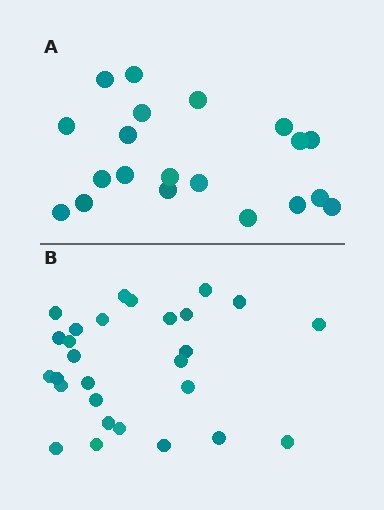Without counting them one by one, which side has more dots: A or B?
Region B (the bottom region) has more dots.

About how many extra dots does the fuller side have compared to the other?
Region B has roughly 8 or so more dots than region A.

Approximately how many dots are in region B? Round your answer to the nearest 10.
About 30 dots. (The exact count is 28, which rounds to 30.)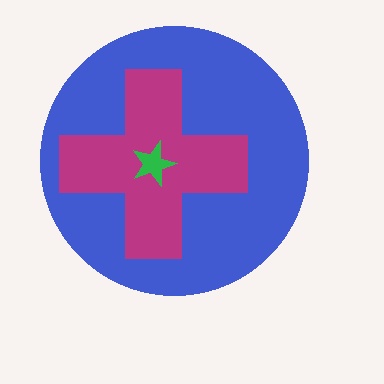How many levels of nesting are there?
3.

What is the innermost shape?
The green star.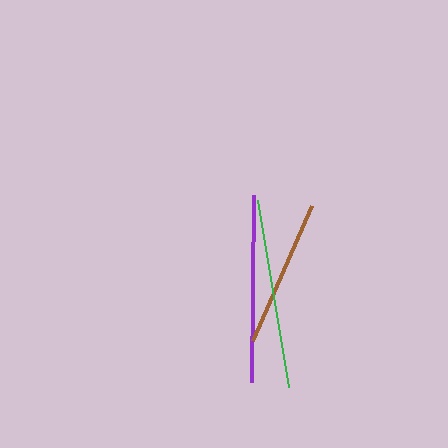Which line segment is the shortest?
The brown line is the shortest at approximately 148 pixels.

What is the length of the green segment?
The green segment is approximately 189 pixels long.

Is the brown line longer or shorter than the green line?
The green line is longer than the brown line.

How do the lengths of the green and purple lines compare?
The green and purple lines are approximately the same length.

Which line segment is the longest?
The green line is the longest at approximately 189 pixels.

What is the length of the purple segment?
The purple segment is approximately 187 pixels long.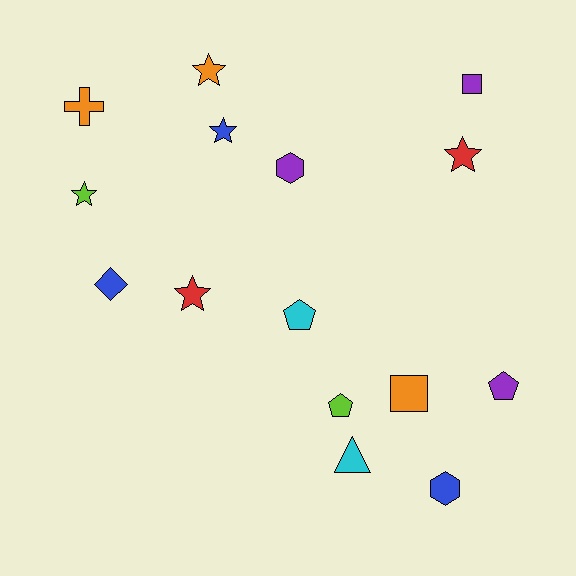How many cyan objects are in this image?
There are 2 cyan objects.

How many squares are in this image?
There are 2 squares.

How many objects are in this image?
There are 15 objects.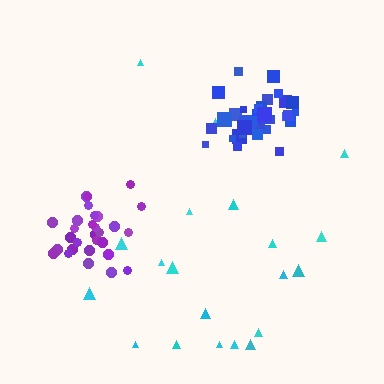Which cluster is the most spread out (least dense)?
Cyan.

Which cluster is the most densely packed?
Blue.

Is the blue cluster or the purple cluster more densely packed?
Blue.